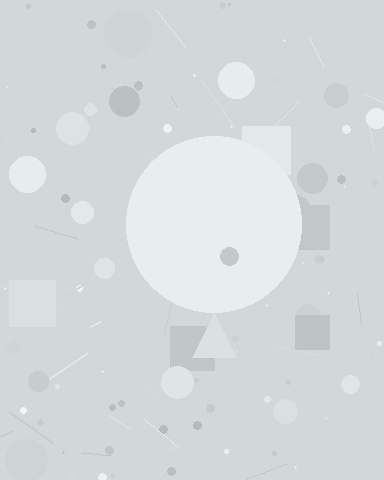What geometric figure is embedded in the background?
A circle is embedded in the background.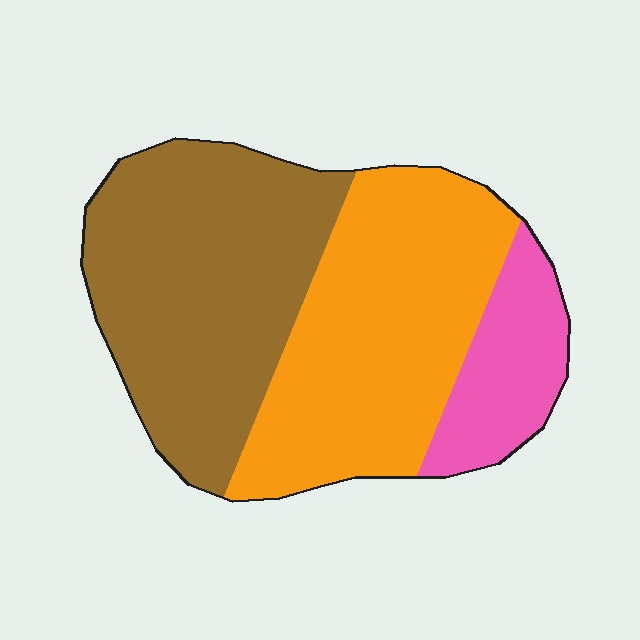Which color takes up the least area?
Pink, at roughly 15%.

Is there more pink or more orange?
Orange.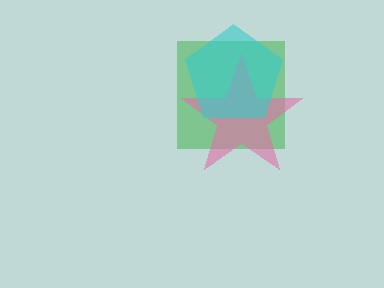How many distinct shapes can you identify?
There are 3 distinct shapes: a green square, a pink star, a cyan pentagon.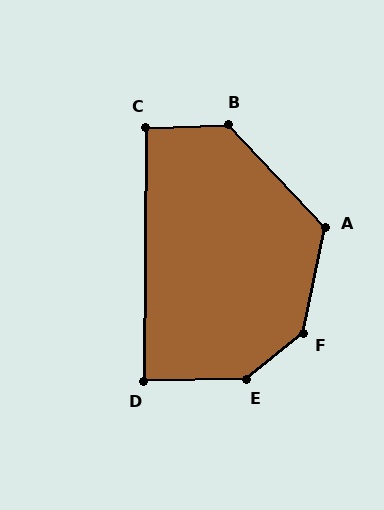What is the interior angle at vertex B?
Approximately 131 degrees (obtuse).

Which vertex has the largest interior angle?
E, at approximately 142 degrees.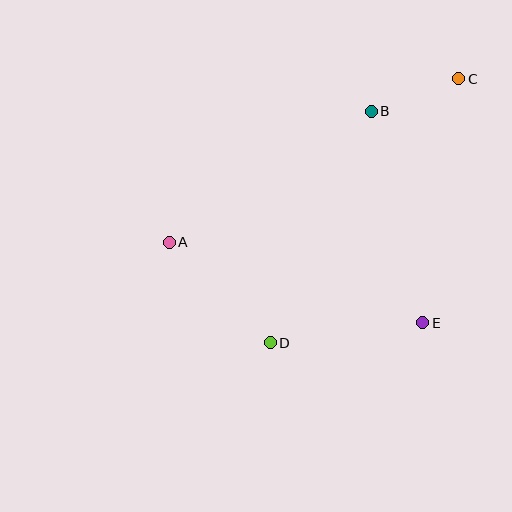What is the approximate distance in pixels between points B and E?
The distance between B and E is approximately 217 pixels.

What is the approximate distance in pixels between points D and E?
The distance between D and E is approximately 154 pixels.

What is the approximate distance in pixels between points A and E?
The distance between A and E is approximately 266 pixels.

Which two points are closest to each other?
Points B and C are closest to each other.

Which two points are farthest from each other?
Points A and C are farthest from each other.